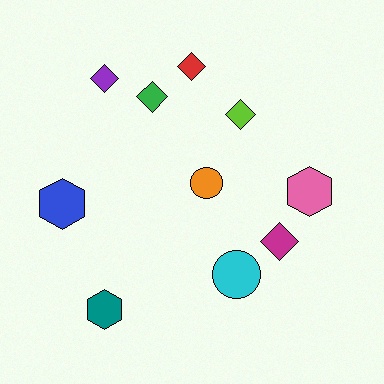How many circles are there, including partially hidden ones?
There are 2 circles.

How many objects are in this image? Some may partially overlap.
There are 10 objects.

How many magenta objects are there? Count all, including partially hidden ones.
There is 1 magenta object.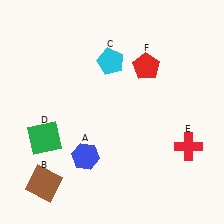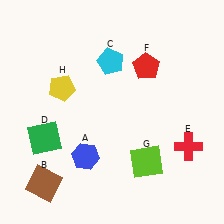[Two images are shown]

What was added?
A lime square (G), a yellow pentagon (H) were added in Image 2.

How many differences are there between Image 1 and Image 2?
There are 2 differences between the two images.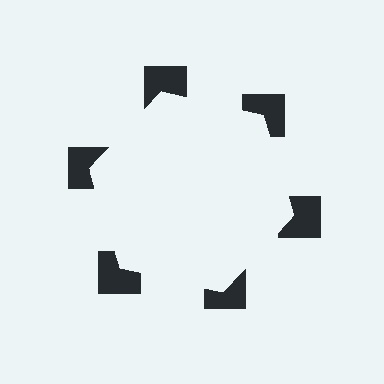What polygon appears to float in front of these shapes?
An illusory hexagon — its edges are inferred from the aligned wedge cuts in the notched squares, not physically drawn.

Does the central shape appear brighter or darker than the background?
It typically appears slightly brighter than the background, even though no actual brightness change is drawn.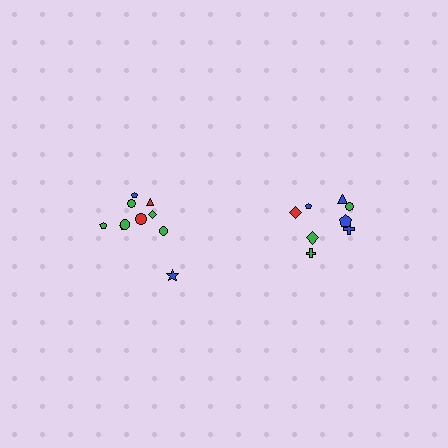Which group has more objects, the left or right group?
The left group.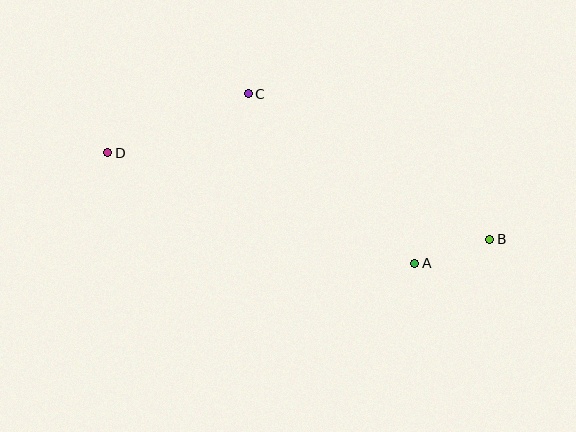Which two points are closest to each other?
Points A and B are closest to each other.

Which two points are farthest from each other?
Points B and D are farthest from each other.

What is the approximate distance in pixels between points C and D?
The distance between C and D is approximately 152 pixels.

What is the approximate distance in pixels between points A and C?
The distance between A and C is approximately 238 pixels.